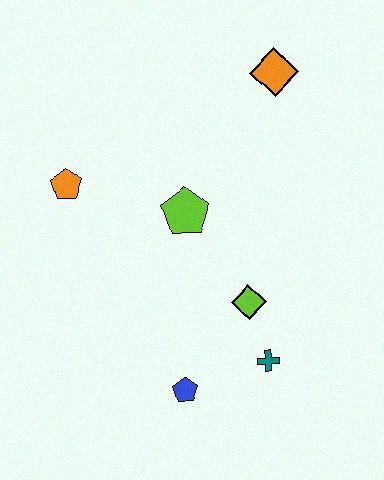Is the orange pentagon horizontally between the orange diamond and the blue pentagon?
No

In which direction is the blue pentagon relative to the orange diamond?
The blue pentagon is below the orange diamond.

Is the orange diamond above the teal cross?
Yes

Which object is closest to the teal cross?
The lime diamond is closest to the teal cross.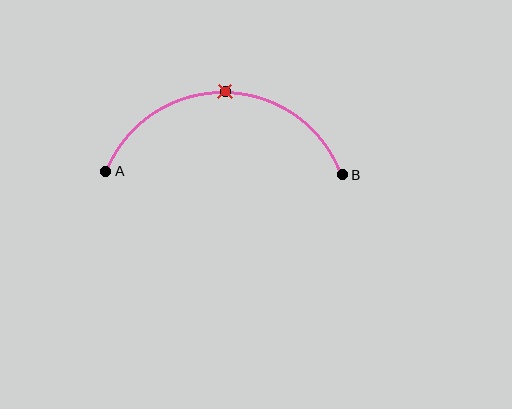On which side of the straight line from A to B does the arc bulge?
The arc bulges above the straight line connecting A and B.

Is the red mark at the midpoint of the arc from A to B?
Yes. The red mark lies on the arc at equal arc-length from both A and B — it is the arc midpoint.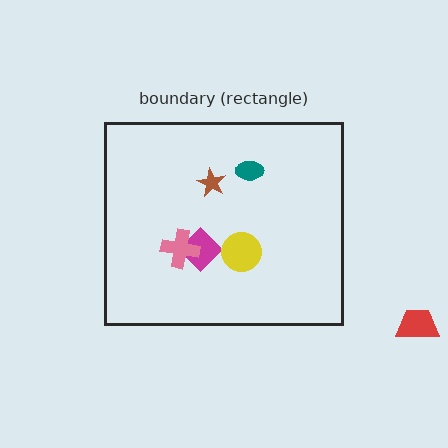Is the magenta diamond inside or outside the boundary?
Inside.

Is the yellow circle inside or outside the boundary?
Inside.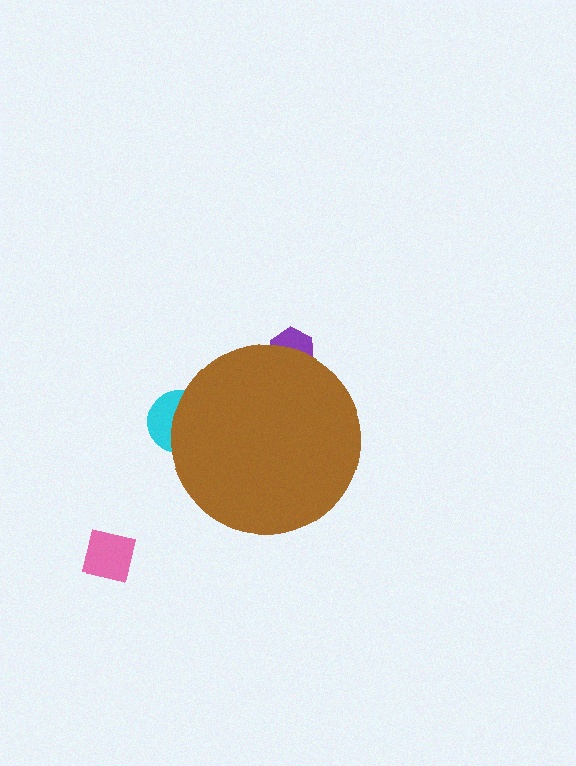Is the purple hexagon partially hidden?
Yes, the purple hexagon is partially hidden behind the brown circle.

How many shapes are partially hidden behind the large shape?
2 shapes are partially hidden.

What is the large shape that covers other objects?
A brown circle.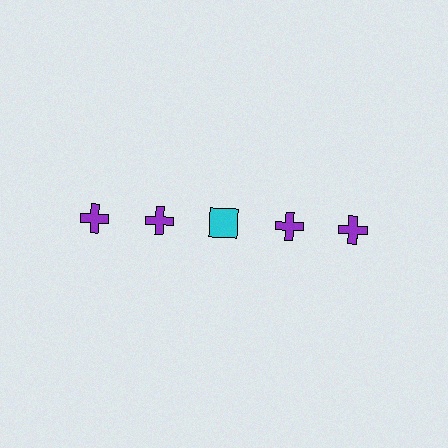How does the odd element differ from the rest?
It differs in both color (cyan instead of purple) and shape (square instead of cross).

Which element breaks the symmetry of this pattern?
The cyan square in the top row, center column breaks the symmetry. All other shapes are purple crosses.